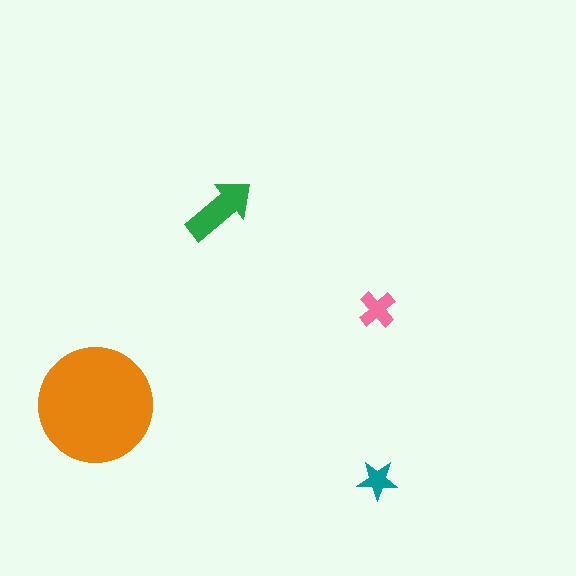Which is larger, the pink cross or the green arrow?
The green arrow.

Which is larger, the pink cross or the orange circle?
The orange circle.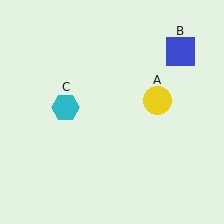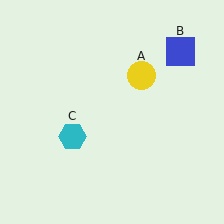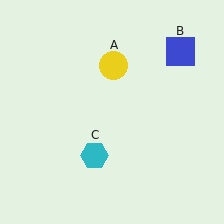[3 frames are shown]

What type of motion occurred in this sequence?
The yellow circle (object A), cyan hexagon (object C) rotated counterclockwise around the center of the scene.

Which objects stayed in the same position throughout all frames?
Blue square (object B) remained stationary.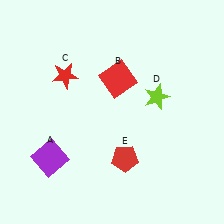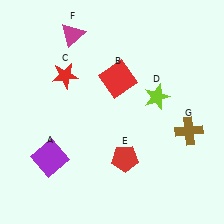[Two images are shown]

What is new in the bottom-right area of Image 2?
A brown cross (G) was added in the bottom-right area of Image 2.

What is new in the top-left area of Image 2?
A magenta triangle (F) was added in the top-left area of Image 2.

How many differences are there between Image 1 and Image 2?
There are 2 differences between the two images.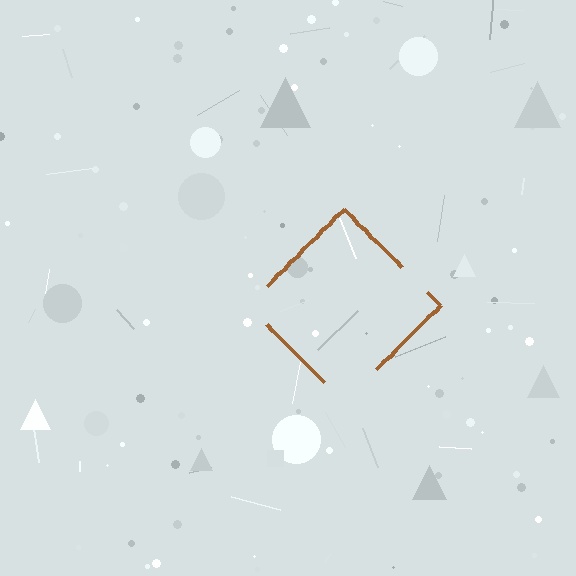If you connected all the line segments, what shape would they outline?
They would outline a diamond.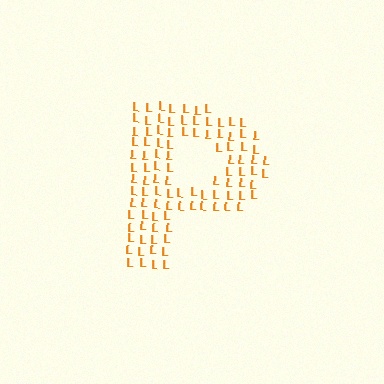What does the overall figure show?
The overall figure shows the letter P.